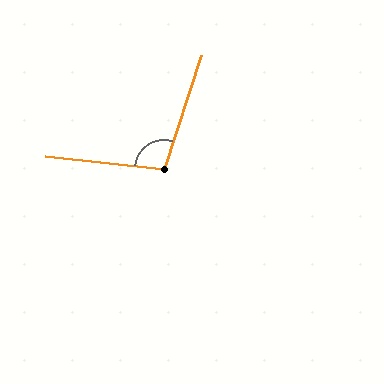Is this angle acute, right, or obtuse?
It is obtuse.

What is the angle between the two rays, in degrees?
Approximately 102 degrees.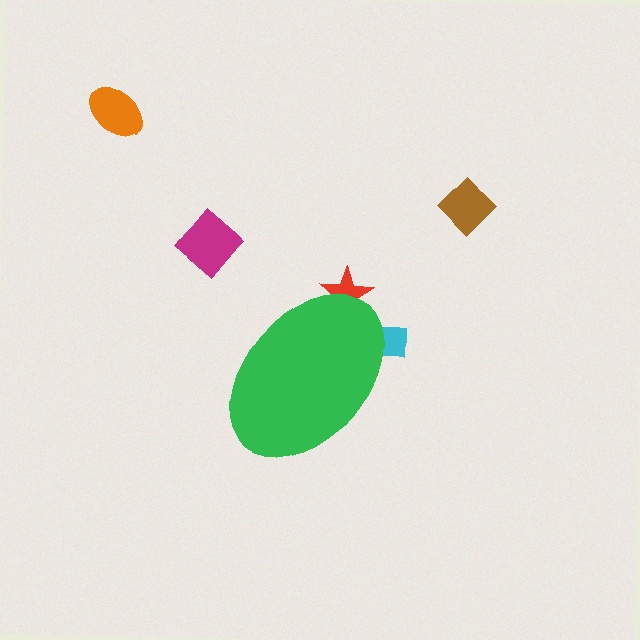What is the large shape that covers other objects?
A green ellipse.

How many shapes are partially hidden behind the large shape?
2 shapes are partially hidden.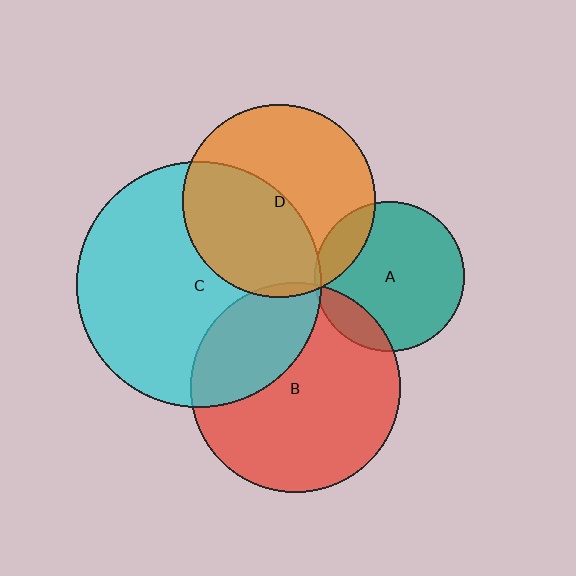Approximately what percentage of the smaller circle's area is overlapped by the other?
Approximately 5%.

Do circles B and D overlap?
Yes.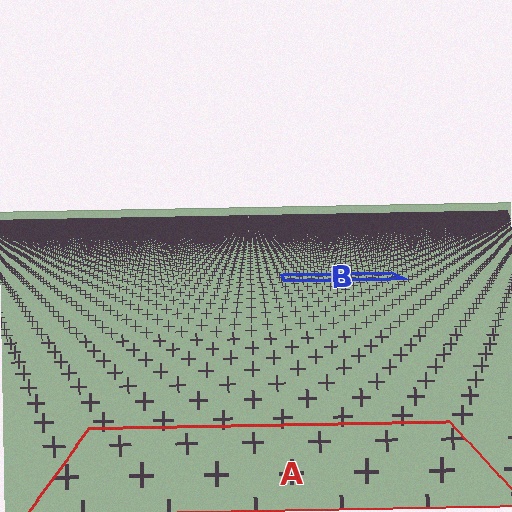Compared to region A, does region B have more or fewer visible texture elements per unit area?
Region B has more texture elements per unit area — they are packed more densely because it is farther away.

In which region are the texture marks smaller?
The texture marks are smaller in region B, because it is farther away.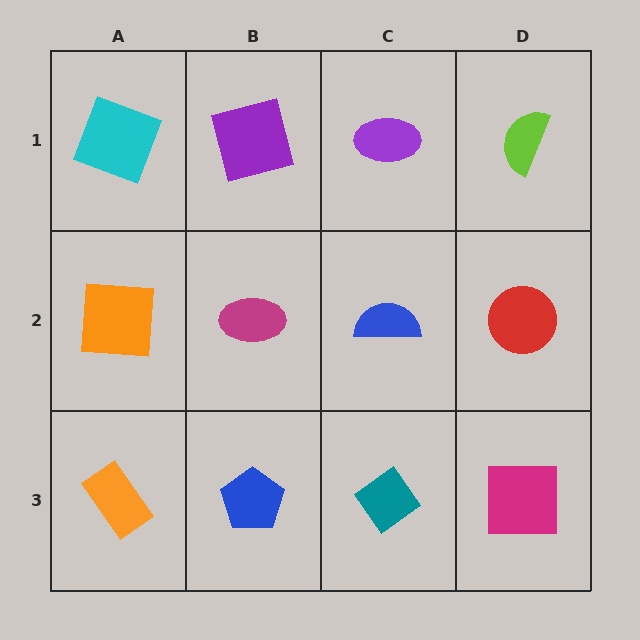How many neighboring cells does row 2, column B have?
4.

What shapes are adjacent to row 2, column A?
A cyan square (row 1, column A), an orange rectangle (row 3, column A), a magenta ellipse (row 2, column B).